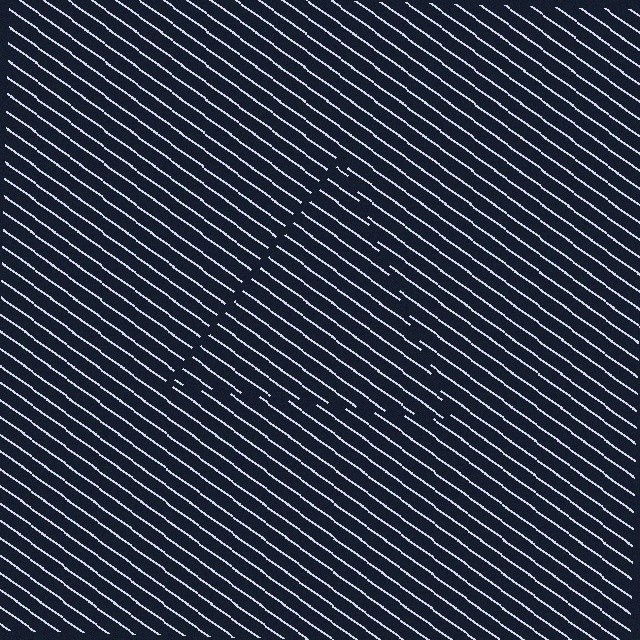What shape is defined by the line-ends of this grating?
An illusory triangle. The interior of the shape contains the same grating, shifted by half a period — the contour is defined by the phase discontinuity where line-ends from the inner and outer gratings abut.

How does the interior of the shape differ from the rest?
The interior of the shape contains the same grating, shifted by half a period — the contour is defined by the phase discontinuity where line-ends from the inner and outer gratings abut.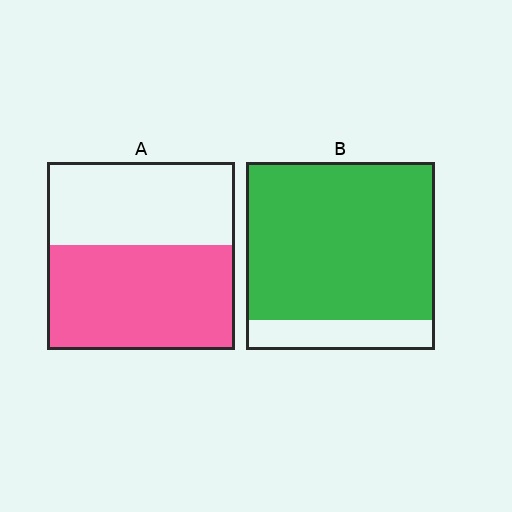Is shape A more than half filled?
Yes.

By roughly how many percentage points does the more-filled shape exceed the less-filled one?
By roughly 30 percentage points (B over A).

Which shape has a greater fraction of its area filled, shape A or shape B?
Shape B.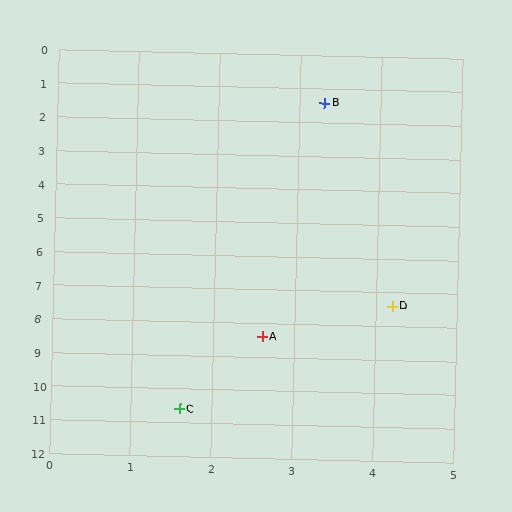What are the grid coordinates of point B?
Point B is at approximately (3.3, 1.4).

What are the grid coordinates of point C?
Point C is at approximately (1.6, 10.6).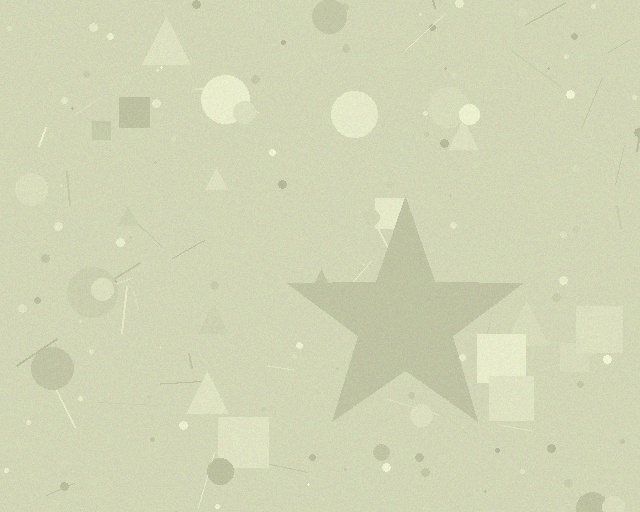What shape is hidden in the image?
A star is hidden in the image.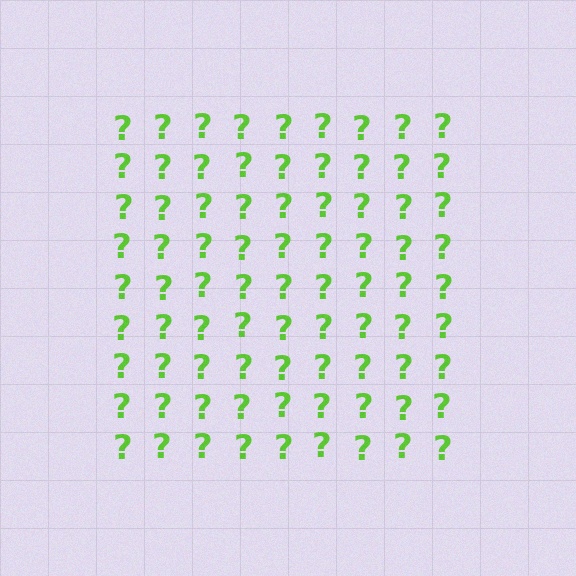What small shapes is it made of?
It is made of small question marks.